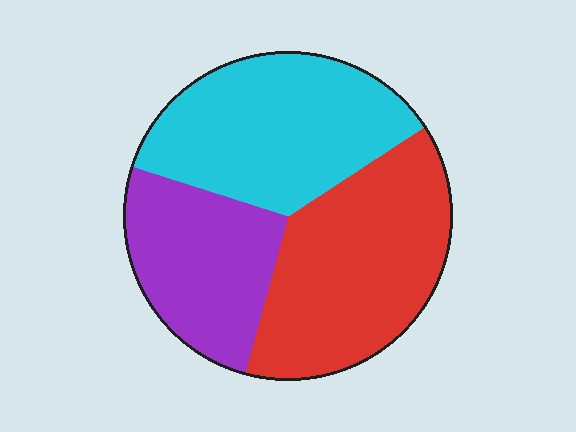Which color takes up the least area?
Purple, at roughly 25%.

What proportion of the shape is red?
Red covers 38% of the shape.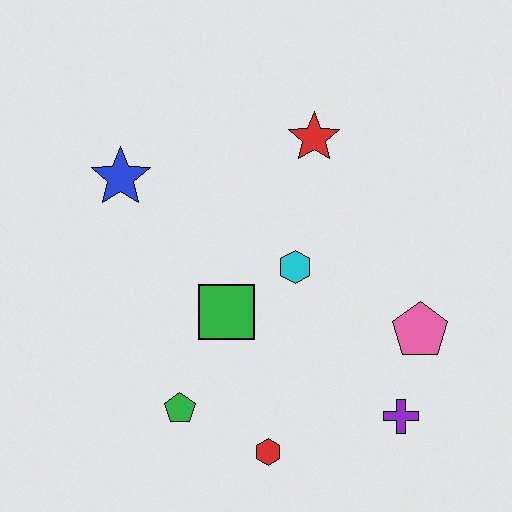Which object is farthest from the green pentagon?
The red star is farthest from the green pentagon.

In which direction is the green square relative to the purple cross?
The green square is to the left of the purple cross.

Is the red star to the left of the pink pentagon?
Yes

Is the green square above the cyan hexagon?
No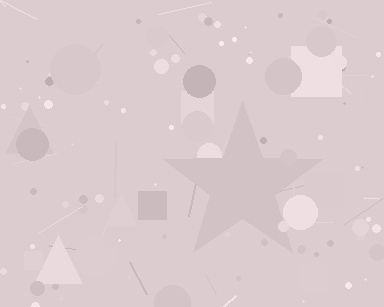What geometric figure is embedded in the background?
A star is embedded in the background.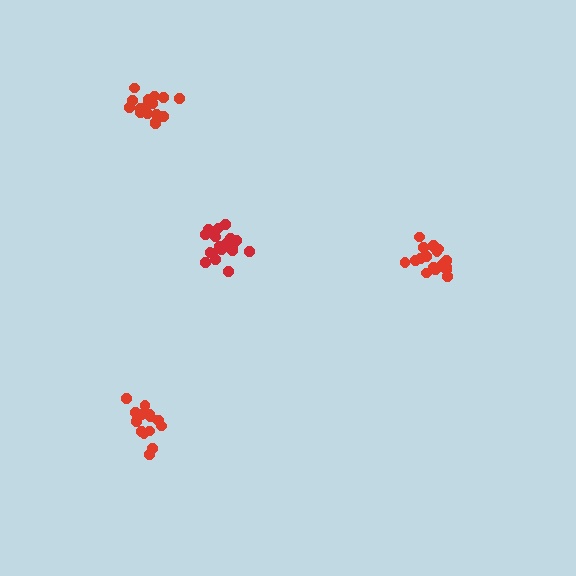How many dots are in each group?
Group 1: 18 dots, Group 2: 19 dots, Group 3: 15 dots, Group 4: 18 dots (70 total).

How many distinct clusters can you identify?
There are 4 distinct clusters.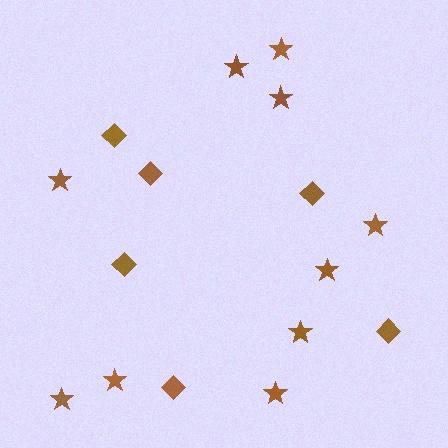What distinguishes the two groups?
There are 2 groups: one group of stars (10) and one group of diamonds (6).